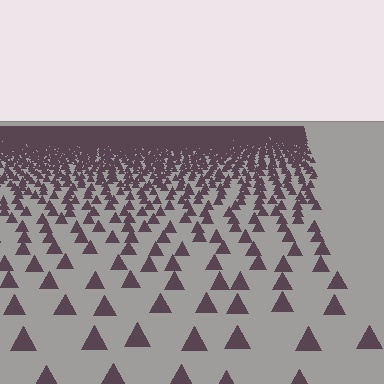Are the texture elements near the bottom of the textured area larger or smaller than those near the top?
Larger. Near the bottom, elements are closer to the viewer and appear at a bigger on-screen size.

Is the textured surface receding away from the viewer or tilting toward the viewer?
The surface is receding away from the viewer. Texture elements get smaller and denser toward the top.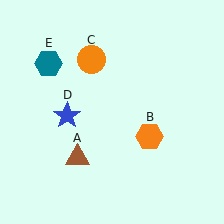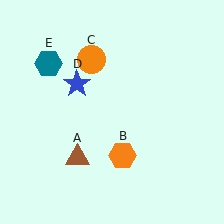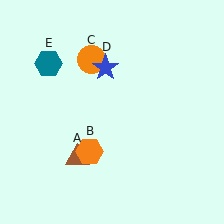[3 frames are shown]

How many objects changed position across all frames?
2 objects changed position: orange hexagon (object B), blue star (object D).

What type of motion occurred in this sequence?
The orange hexagon (object B), blue star (object D) rotated clockwise around the center of the scene.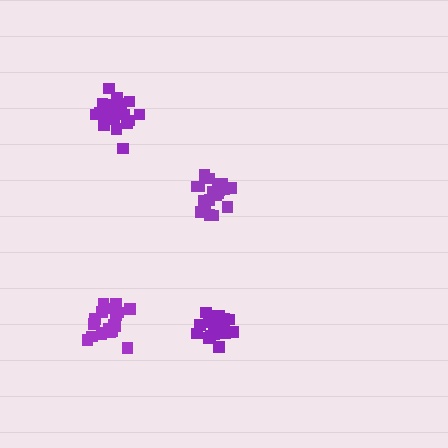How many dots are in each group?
Group 1: 20 dots, Group 2: 18 dots, Group 3: 19 dots, Group 4: 19 dots (76 total).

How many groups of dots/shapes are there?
There are 4 groups.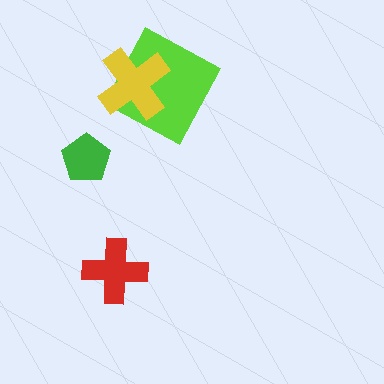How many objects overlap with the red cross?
0 objects overlap with the red cross.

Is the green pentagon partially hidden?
No, no other shape covers it.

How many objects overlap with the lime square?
1 object overlaps with the lime square.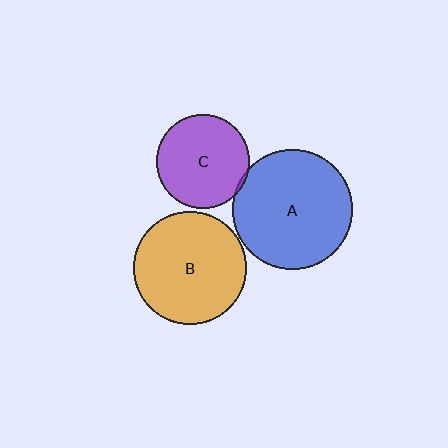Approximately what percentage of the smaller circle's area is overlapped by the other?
Approximately 5%.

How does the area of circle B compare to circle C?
Approximately 1.5 times.